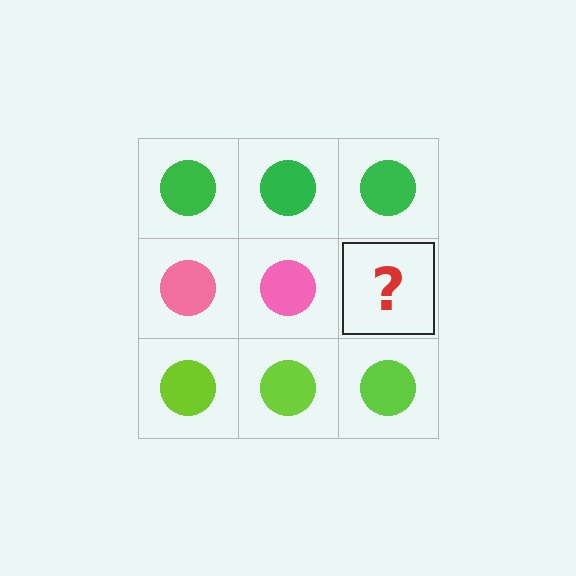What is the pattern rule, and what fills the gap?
The rule is that each row has a consistent color. The gap should be filled with a pink circle.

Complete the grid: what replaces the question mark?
The question mark should be replaced with a pink circle.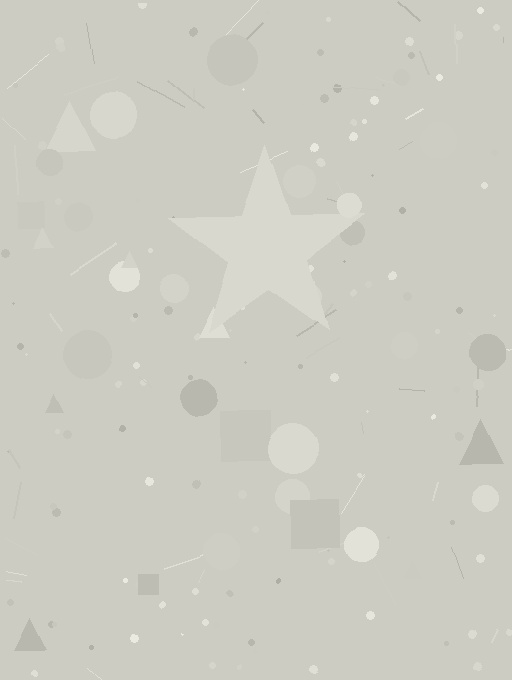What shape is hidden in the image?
A star is hidden in the image.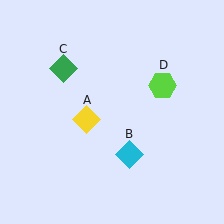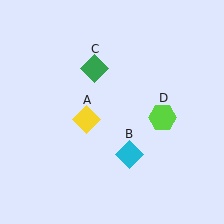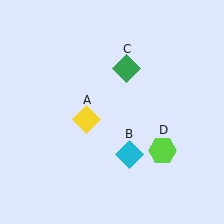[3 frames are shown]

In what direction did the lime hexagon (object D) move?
The lime hexagon (object D) moved down.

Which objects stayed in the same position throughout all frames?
Yellow diamond (object A) and cyan diamond (object B) remained stationary.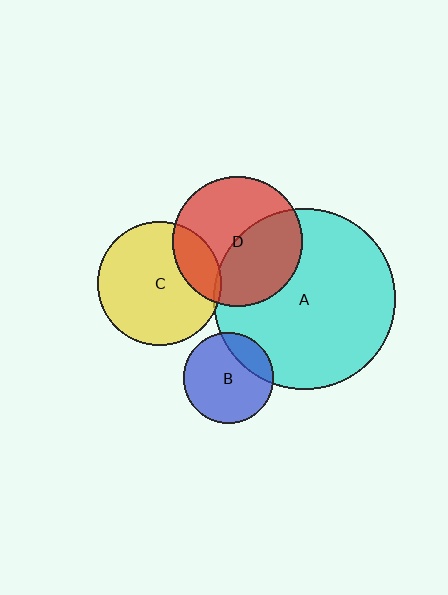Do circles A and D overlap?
Yes.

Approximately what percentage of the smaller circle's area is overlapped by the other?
Approximately 45%.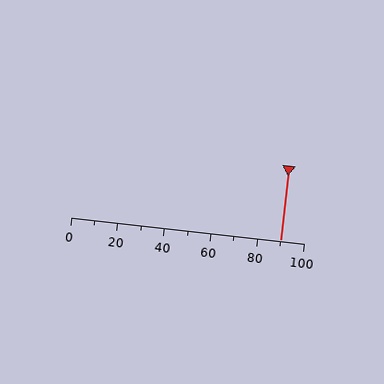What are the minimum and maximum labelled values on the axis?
The axis runs from 0 to 100.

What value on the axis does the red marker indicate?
The marker indicates approximately 90.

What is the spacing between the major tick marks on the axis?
The major ticks are spaced 20 apart.